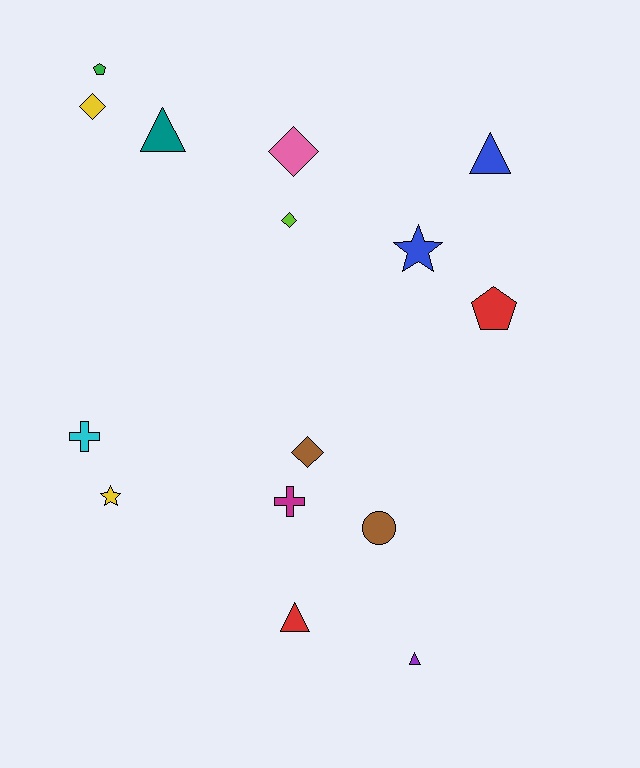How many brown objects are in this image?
There are 2 brown objects.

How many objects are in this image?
There are 15 objects.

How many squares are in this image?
There are no squares.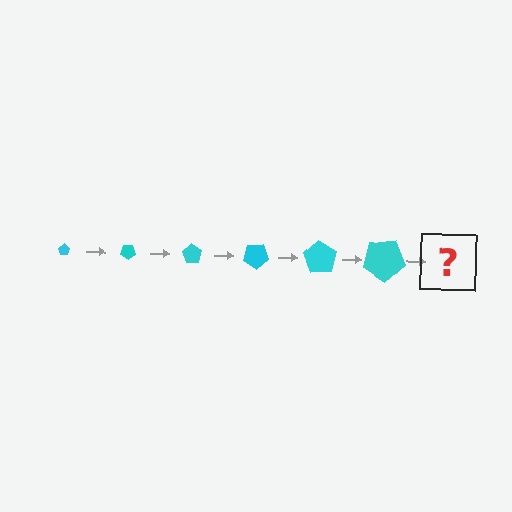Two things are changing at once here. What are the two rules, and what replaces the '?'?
The two rules are that the pentagon grows larger each step and it rotates 35 degrees each step. The '?' should be a pentagon, larger than the previous one and rotated 210 degrees from the start.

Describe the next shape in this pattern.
It should be a pentagon, larger than the previous one and rotated 210 degrees from the start.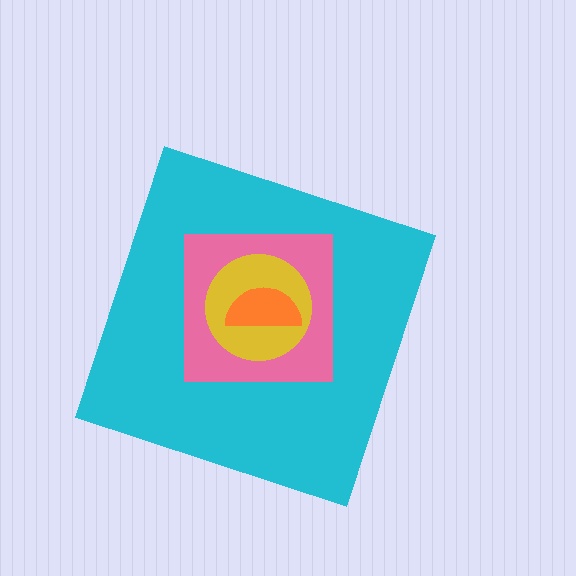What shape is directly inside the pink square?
The yellow circle.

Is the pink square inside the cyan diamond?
Yes.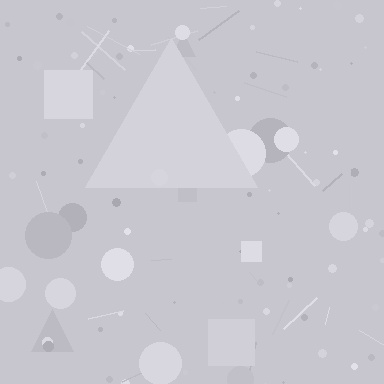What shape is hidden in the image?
A triangle is hidden in the image.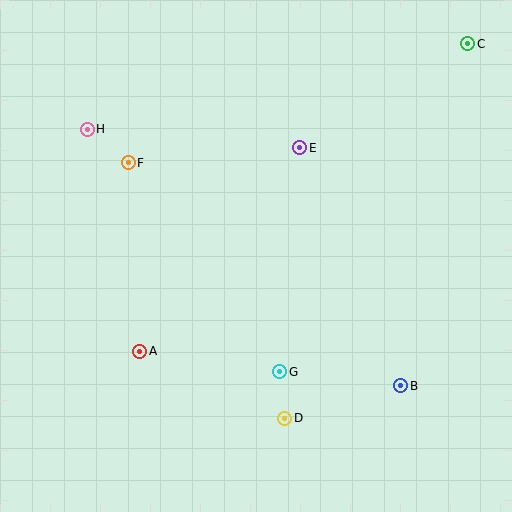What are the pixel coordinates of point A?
Point A is at (140, 351).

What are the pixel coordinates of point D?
Point D is at (285, 418).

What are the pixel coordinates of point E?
Point E is at (300, 148).